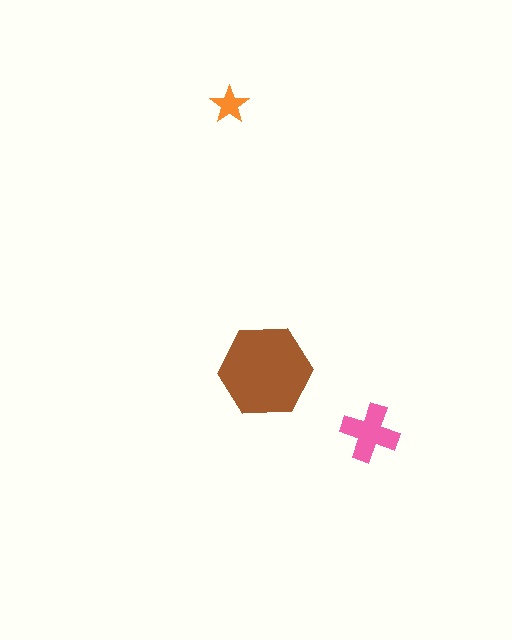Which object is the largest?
The brown hexagon.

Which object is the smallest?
The orange star.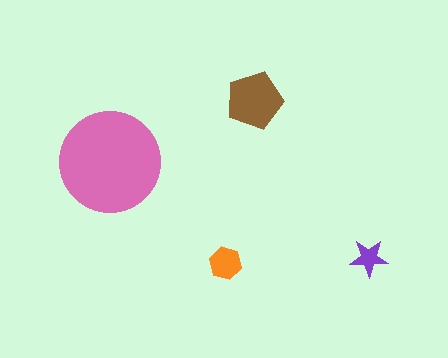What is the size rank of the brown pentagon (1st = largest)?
2nd.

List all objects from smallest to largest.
The purple star, the orange hexagon, the brown pentagon, the pink circle.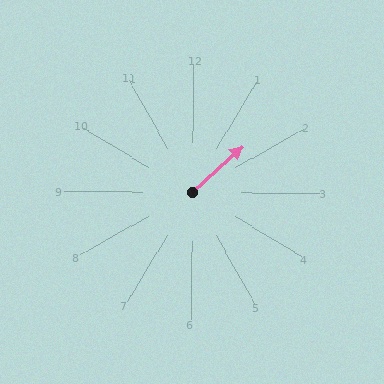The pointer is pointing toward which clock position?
Roughly 2 o'clock.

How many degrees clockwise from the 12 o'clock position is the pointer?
Approximately 48 degrees.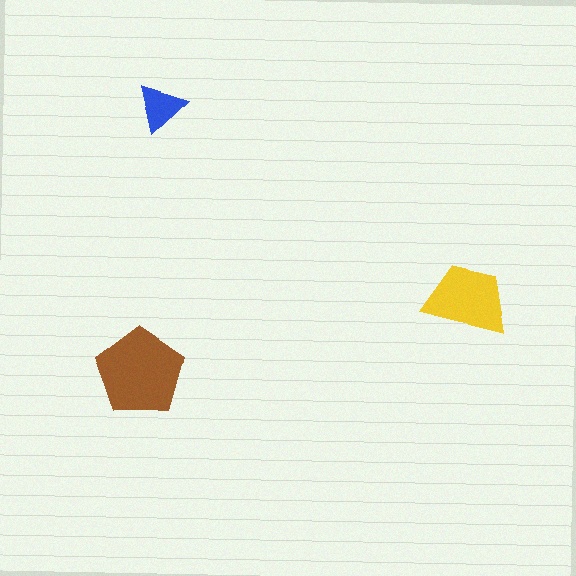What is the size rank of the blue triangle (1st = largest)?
3rd.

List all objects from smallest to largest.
The blue triangle, the yellow trapezoid, the brown pentagon.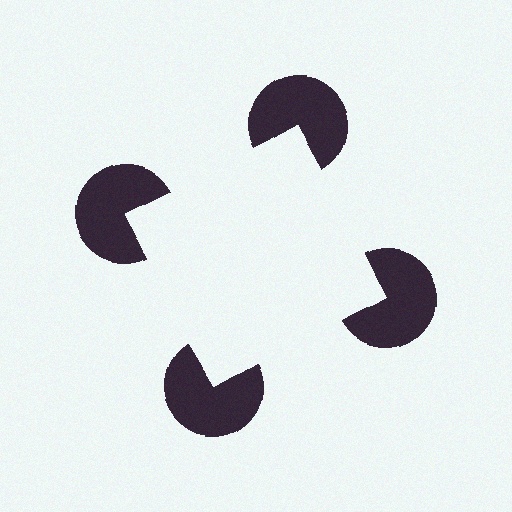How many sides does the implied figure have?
4 sides.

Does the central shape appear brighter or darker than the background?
It typically appears slightly brighter than the background, even though no actual brightness change is drawn.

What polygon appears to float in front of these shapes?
An illusory square — its edges are inferred from the aligned wedge cuts in the pac-man discs, not physically drawn.